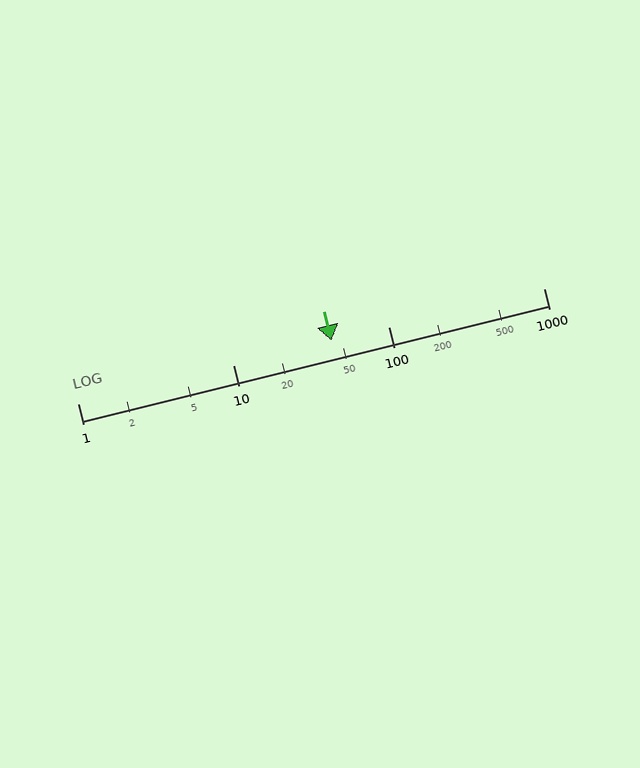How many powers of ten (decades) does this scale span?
The scale spans 3 decades, from 1 to 1000.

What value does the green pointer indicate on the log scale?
The pointer indicates approximately 43.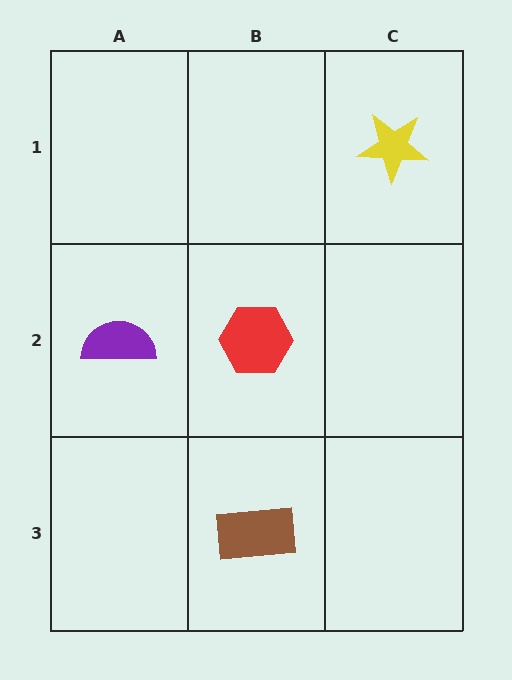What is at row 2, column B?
A red hexagon.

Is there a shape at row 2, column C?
No, that cell is empty.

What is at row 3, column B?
A brown rectangle.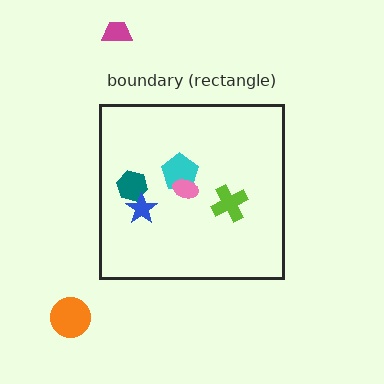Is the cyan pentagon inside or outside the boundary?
Inside.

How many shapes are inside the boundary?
5 inside, 2 outside.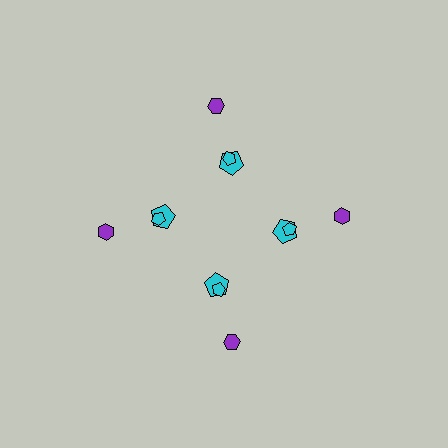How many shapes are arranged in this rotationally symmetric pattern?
There are 12 shapes, arranged in 4 groups of 3.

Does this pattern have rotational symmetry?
Yes, this pattern has 4-fold rotational symmetry. It looks the same after rotating 90 degrees around the center.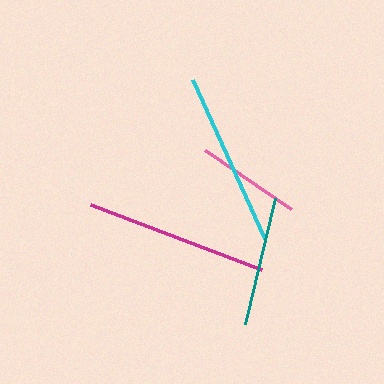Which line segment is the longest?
The magenta line is the longest at approximately 183 pixels.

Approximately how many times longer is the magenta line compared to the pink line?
The magenta line is approximately 1.8 times the length of the pink line.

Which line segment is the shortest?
The pink line is the shortest at approximately 105 pixels.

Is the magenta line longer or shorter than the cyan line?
The magenta line is longer than the cyan line.